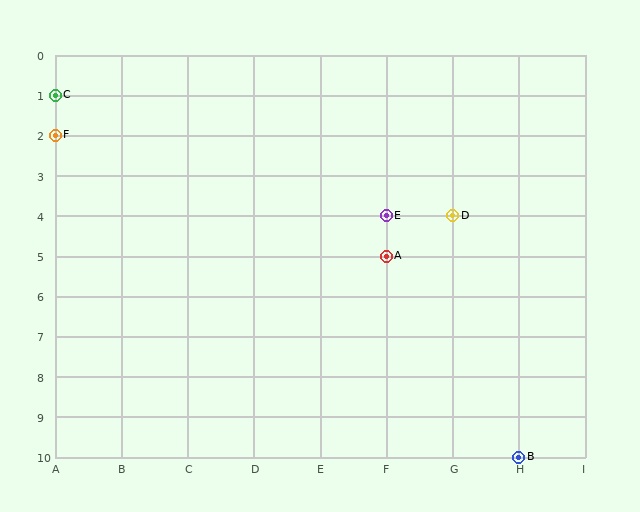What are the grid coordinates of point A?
Point A is at grid coordinates (F, 5).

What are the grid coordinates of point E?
Point E is at grid coordinates (F, 4).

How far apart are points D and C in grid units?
Points D and C are 6 columns and 3 rows apart (about 6.7 grid units diagonally).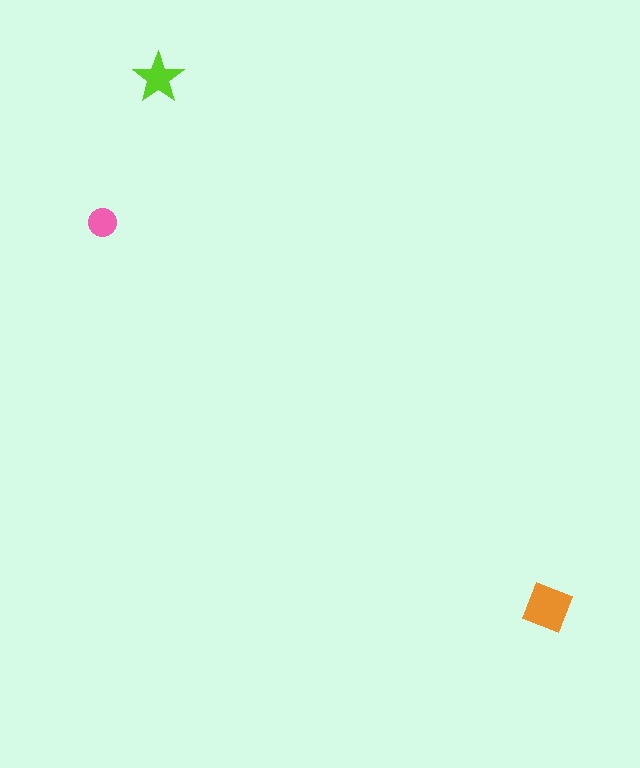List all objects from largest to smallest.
The orange square, the lime star, the pink circle.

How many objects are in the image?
There are 3 objects in the image.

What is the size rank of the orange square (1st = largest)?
1st.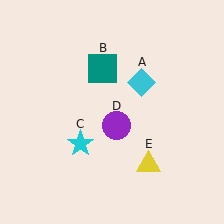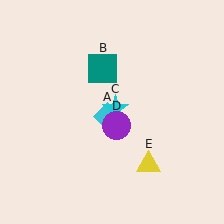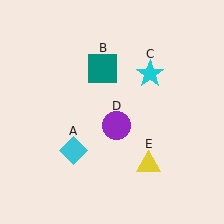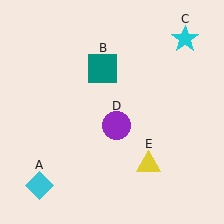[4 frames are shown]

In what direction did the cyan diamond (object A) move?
The cyan diamond (object A) moved down and to the left.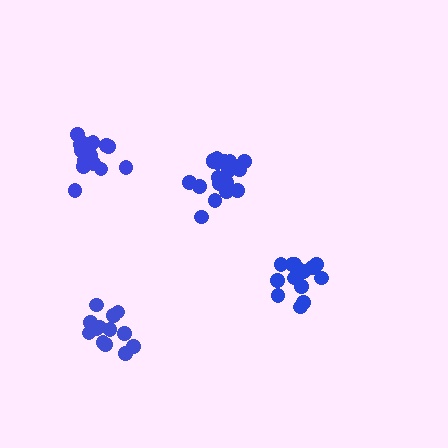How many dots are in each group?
Group 1: 19 dots, Group 2: 14 dots, Group 3: 18 dots, Group 4: 13 dots (64 total).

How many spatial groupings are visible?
There are 4 spatial groupings.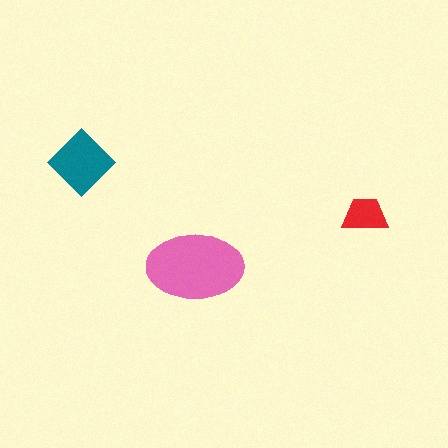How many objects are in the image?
There are 3 objects in the image.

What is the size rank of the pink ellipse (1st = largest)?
1st.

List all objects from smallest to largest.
The red trapezoid, the teal diamond, the pink ellipse.